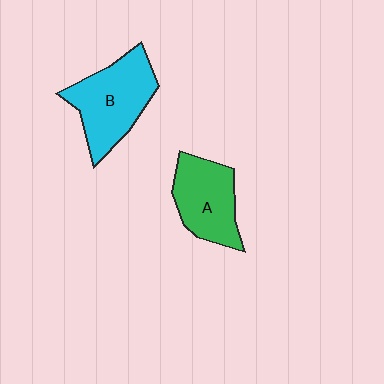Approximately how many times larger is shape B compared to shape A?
Approximately 1.2 times.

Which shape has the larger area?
Shape B (cyan).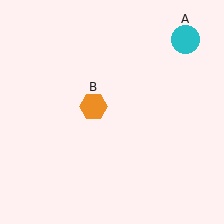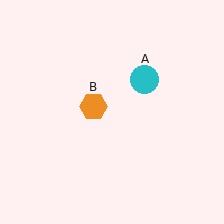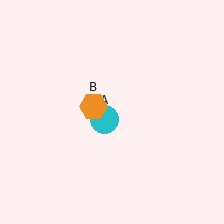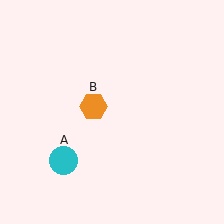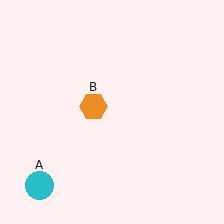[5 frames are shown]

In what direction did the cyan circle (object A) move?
The cyan circle (object A) moved down and to the left.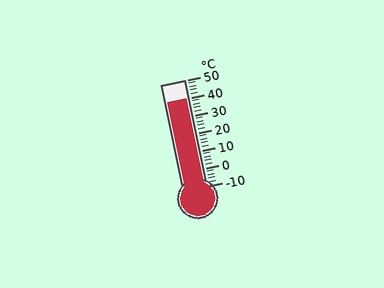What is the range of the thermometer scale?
The thermometer scale ranges from -10°C to 50°C.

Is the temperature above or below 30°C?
The temperature is above 30°C.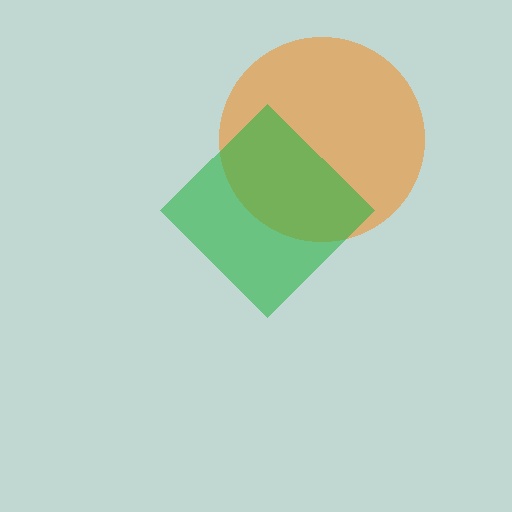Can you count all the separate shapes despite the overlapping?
Yes, there are 2 separate shapes.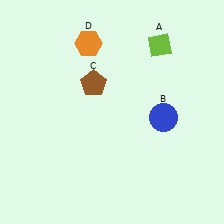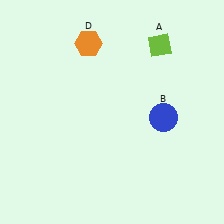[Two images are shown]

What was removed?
The brown pentagon (C) was removed in Image 2.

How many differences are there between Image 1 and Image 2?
There is 1 difference between the two images.